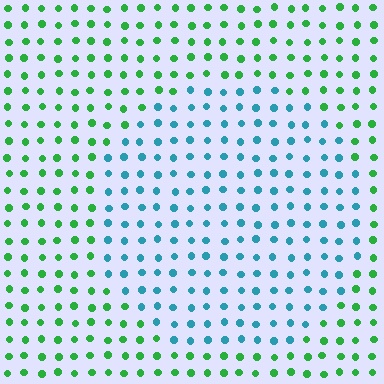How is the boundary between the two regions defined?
The boundary is defined purely by a slight shift in hue (about 60 degrees). Spacing, size, and orientation are identical on both sides.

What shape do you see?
I see a circle.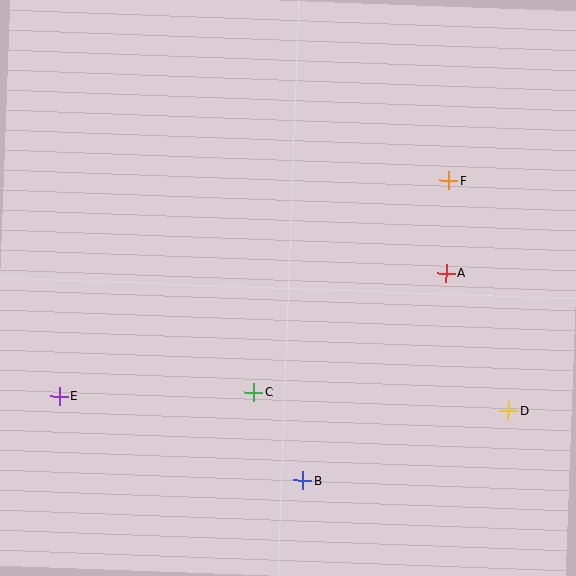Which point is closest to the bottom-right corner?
Point D is closest to the bottom-right corner.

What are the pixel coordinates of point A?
Point A is at (446, 273).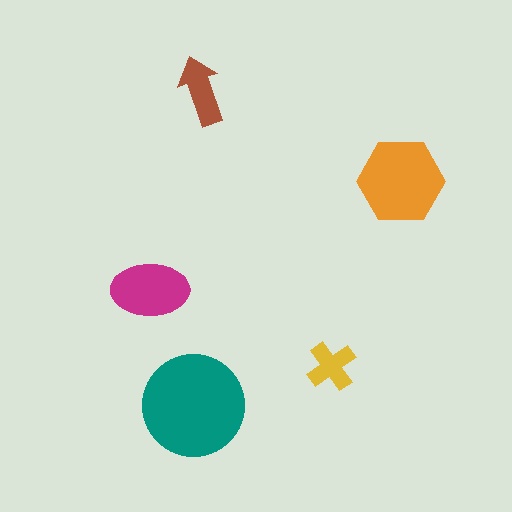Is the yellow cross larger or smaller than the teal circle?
Smaller.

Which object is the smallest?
The yellow cross.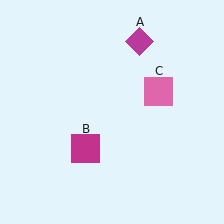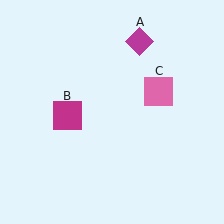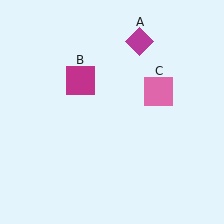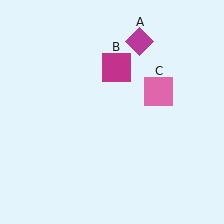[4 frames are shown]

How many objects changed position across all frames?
1 object changed position: magenta square (object B).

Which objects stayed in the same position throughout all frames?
Magenta diamond (object A) and pink square (object C) remained stationary.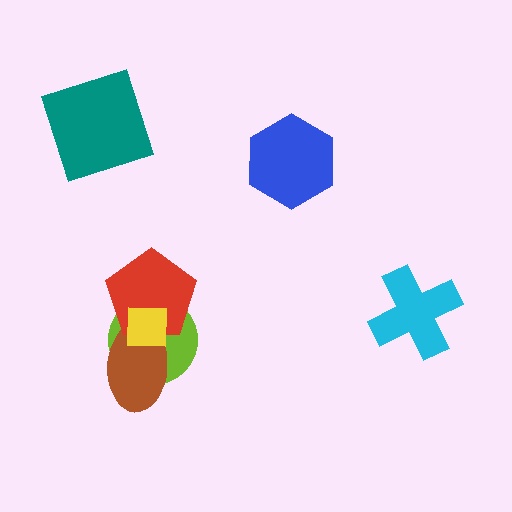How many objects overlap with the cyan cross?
0 objects overlap with the cyan cross.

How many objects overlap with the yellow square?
3 objects overlap with the yellow square.